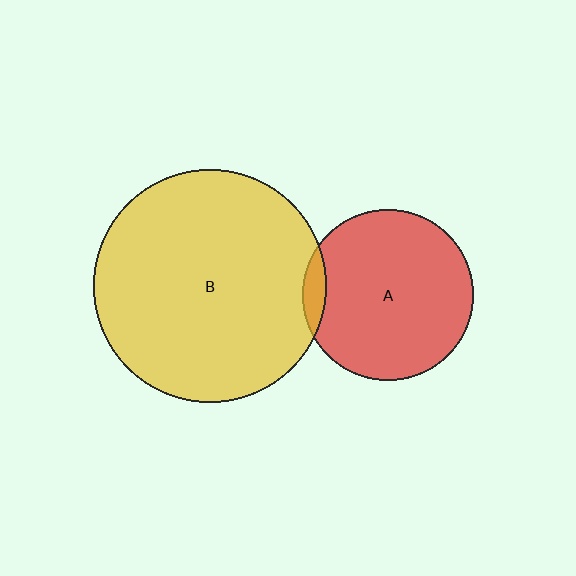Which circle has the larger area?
Circle B (yellow).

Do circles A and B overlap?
Yes.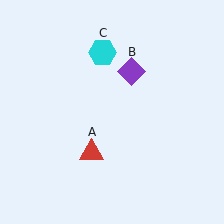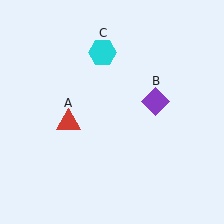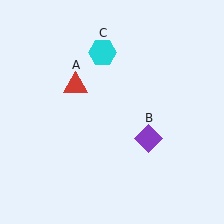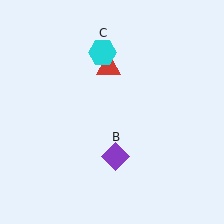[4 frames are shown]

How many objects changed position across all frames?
2 objects changed position: red triangle (object A), purple diamond (object B).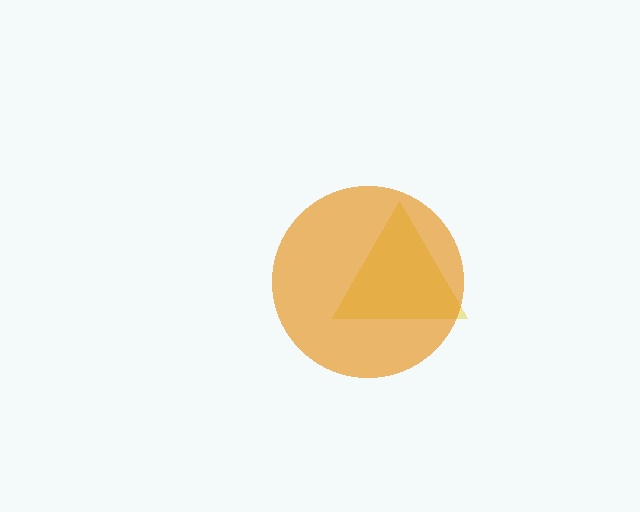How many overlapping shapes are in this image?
There are 2 overlapping shapes in the image.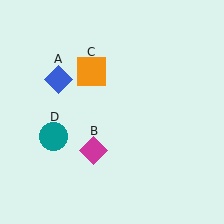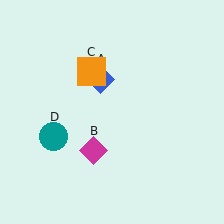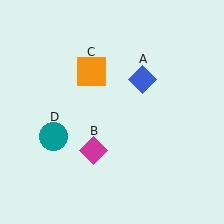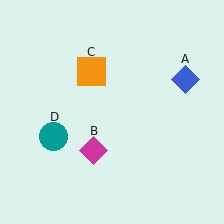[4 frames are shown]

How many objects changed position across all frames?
1 object changed position: blue diamond (object A).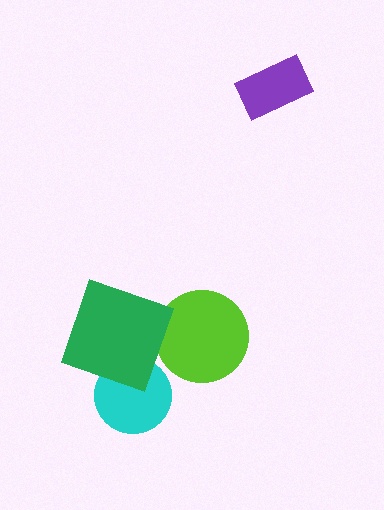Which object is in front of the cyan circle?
The green square is in front of the cyan circle.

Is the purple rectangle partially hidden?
No, no other shape covers it.